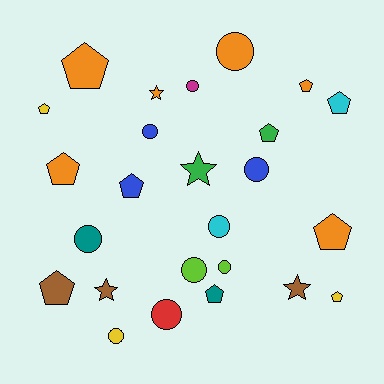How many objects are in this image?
There are 25 objects.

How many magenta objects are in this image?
There is 1 magenta object.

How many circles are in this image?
There are 10 circles.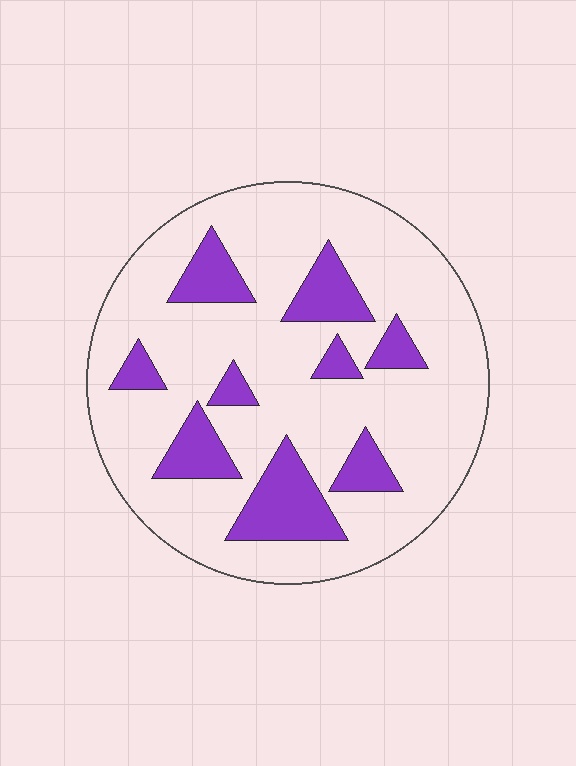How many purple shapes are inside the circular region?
9.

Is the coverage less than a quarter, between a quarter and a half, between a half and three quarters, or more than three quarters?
Less than a quarter.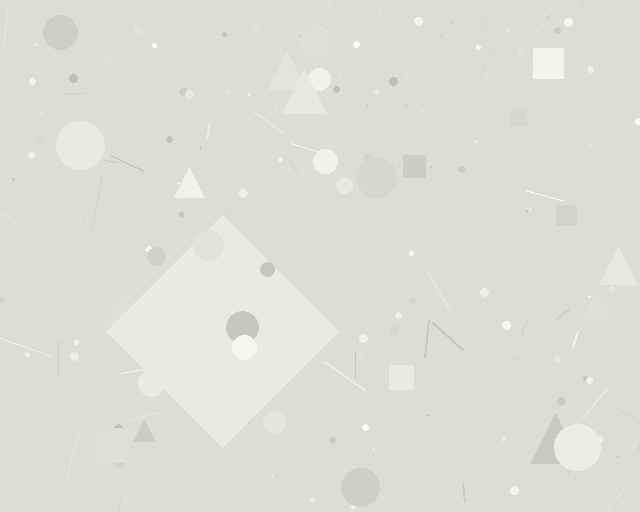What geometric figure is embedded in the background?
A diamond is embedded in the background.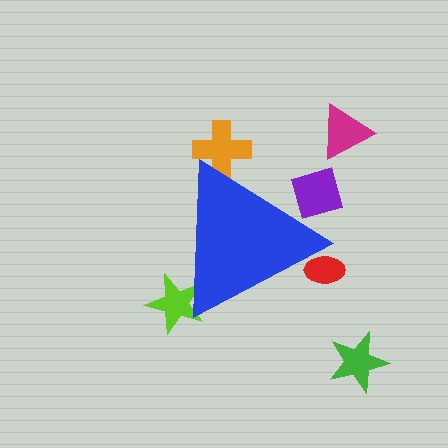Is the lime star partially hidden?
Yes, the lime star is partially hidden behind the blue triangle.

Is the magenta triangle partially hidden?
No, the magenta triangle is fully visible.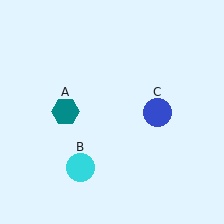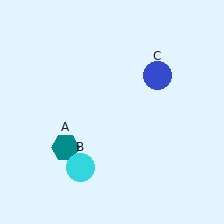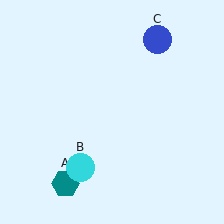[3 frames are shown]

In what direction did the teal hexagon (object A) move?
The teal hexagon (object A) moved down.